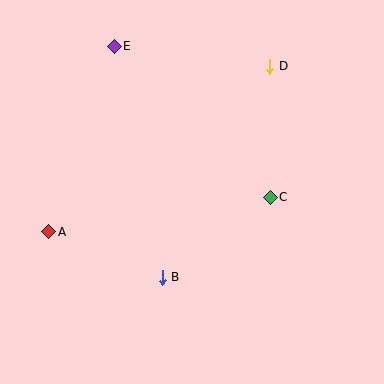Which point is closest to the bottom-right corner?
Point C is closest to the bottom-right corner.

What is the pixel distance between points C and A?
The distance between C and A is 224 pixels.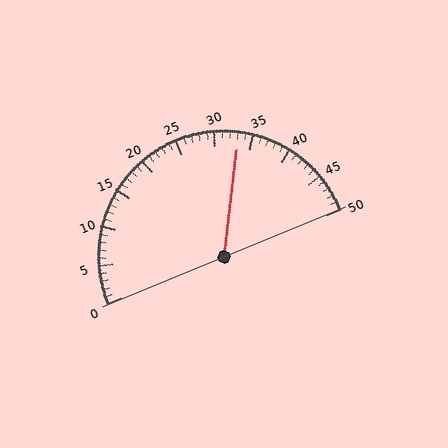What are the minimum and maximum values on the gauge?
The gauge ranges from 0 to 50.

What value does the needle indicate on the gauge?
The needle indicates approximately 33.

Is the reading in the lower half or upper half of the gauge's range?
The reading is in the upper half of the range (0 to 50).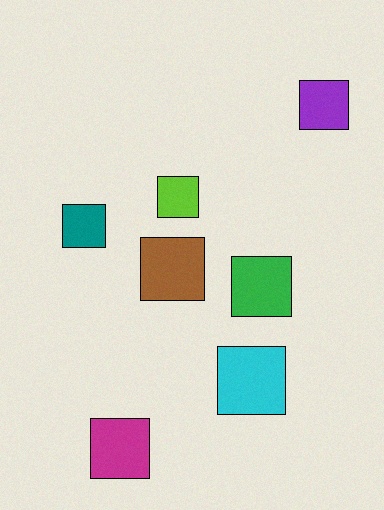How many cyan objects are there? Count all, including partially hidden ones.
There is 1 cyan object.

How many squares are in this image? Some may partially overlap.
There are 7 squares.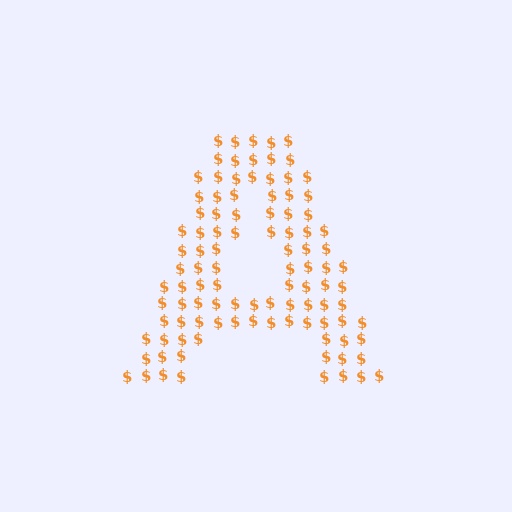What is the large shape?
The large shape is the letter A.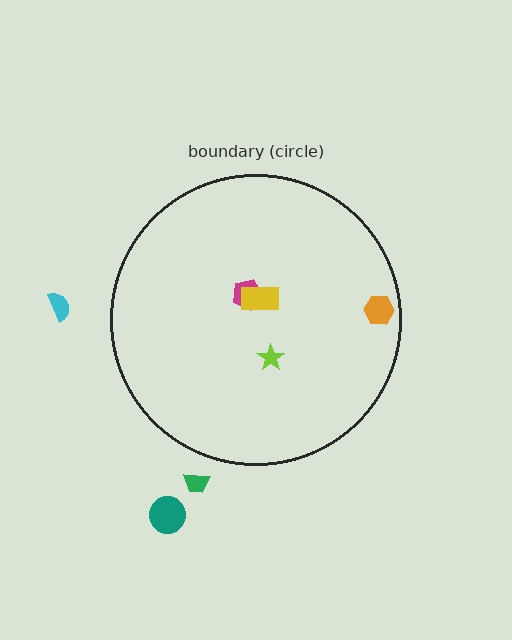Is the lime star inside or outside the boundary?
Inside.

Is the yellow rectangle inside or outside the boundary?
Inside.